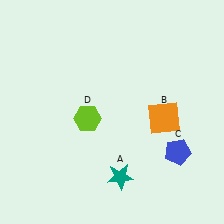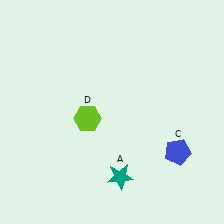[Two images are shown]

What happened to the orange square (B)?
The orange square (B) was removed in Image 2. It was in the bottom-right area of Image 1.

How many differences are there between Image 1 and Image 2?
There is 1 difference between the two images.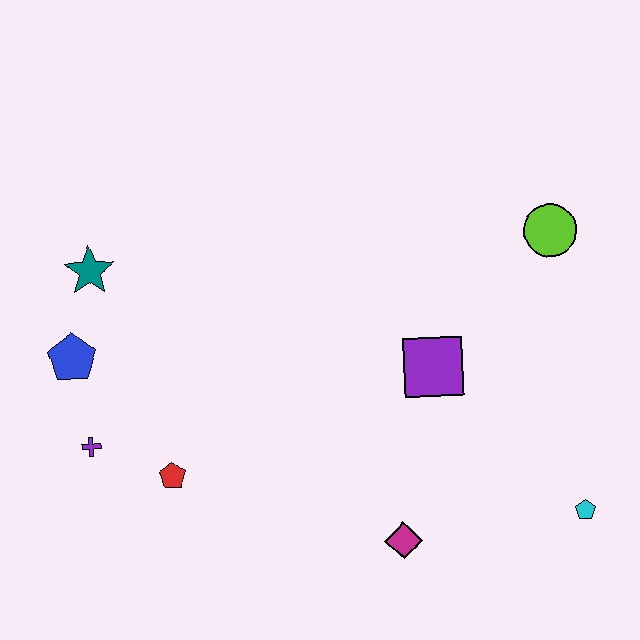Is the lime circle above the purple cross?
Yes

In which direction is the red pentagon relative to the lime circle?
The red pentagon is to the left of the lime circle.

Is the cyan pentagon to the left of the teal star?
No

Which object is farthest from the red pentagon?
The lime circle is farthest from the red pentagon.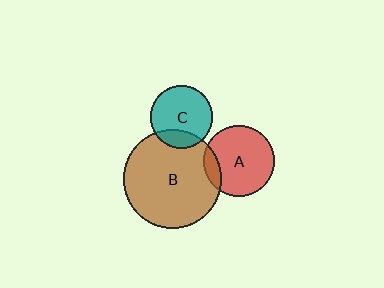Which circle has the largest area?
Circle B (brown).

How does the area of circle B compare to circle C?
Approximately 2.5 times.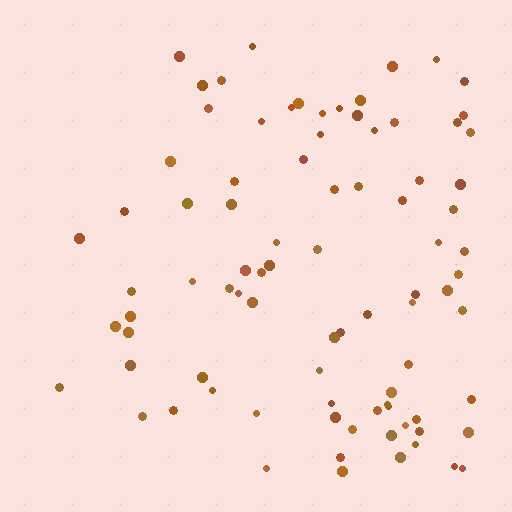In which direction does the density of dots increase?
From left to right, with the right side densest.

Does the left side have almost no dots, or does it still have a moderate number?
Still a moderate number, just noticeably fewer than the right.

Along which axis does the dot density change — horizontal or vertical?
Horizontal.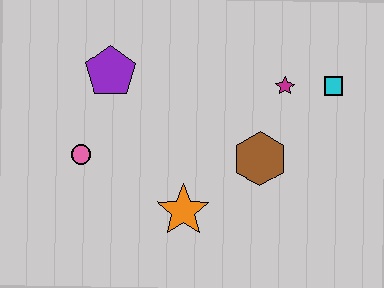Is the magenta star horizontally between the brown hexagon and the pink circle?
No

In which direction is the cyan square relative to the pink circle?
The cyan square is to the right of the pink circle.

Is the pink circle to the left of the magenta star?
Yes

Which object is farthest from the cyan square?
The pink circle is farthest from the cyan square.